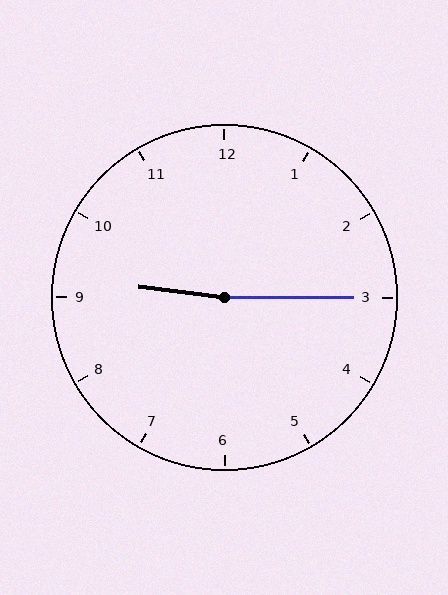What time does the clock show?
9:15.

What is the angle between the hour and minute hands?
Approximately 172 degrees.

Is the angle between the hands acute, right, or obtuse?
It is obtuse.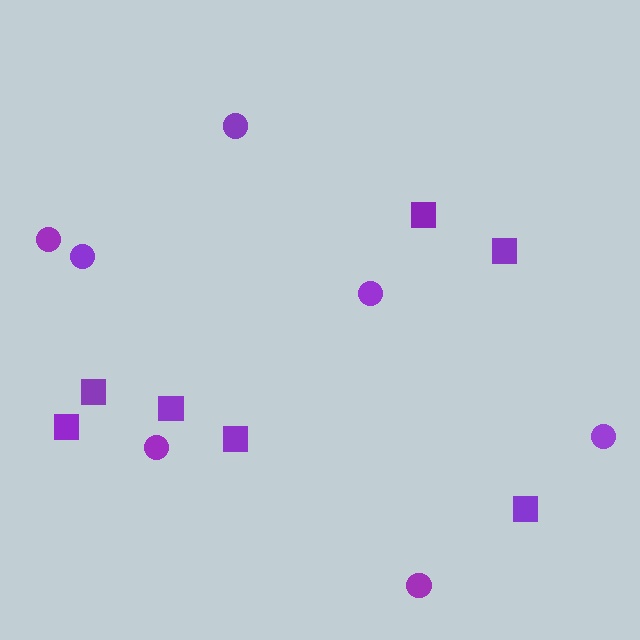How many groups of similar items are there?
There are 2 groups: one group of squares (7) and one group of circles (7).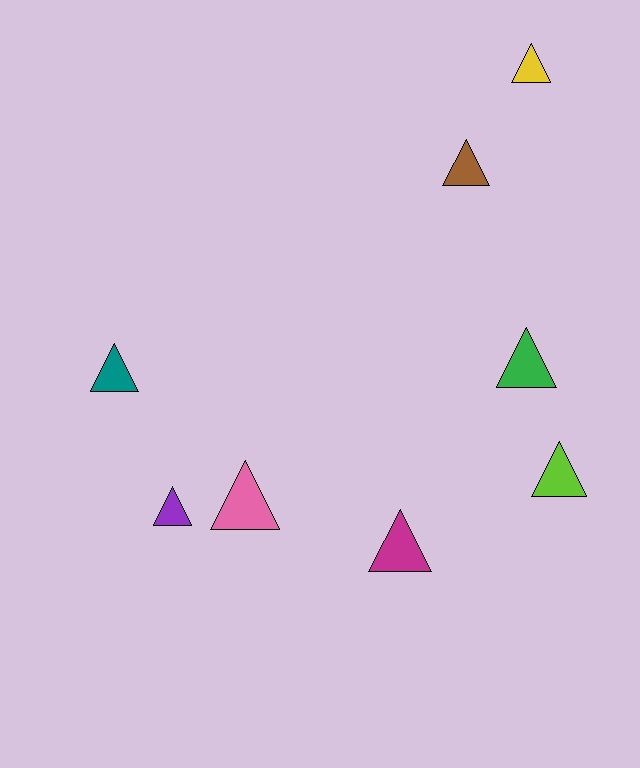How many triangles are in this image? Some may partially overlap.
There are 8 triangles.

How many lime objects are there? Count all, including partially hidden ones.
There is 1 lime object.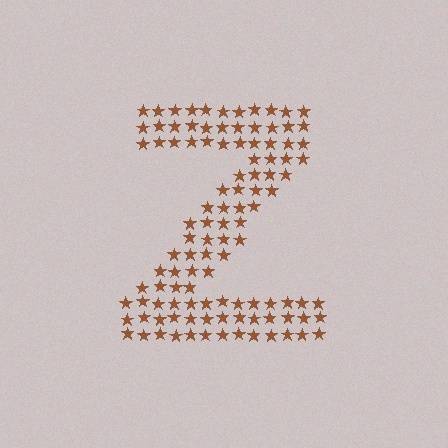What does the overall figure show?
The overall figure shows the letter Z.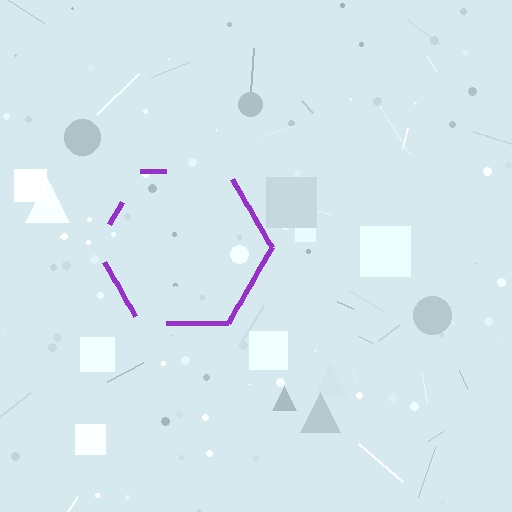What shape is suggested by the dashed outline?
The dashed outline suggests a hexagon.